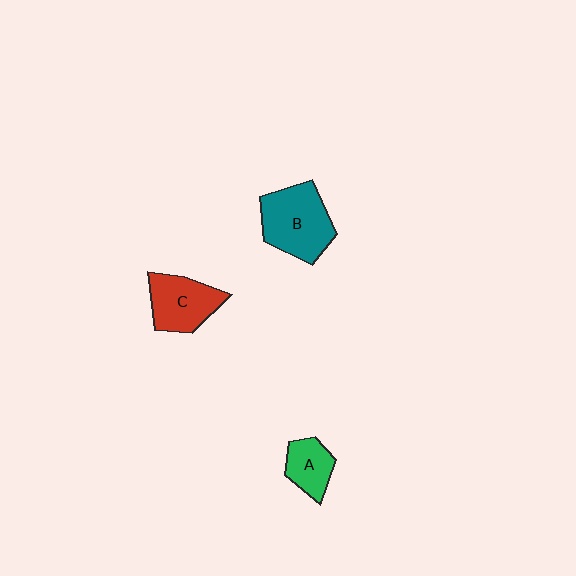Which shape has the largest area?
Shape B (teal).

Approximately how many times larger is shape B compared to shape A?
Approximately 1.9 times.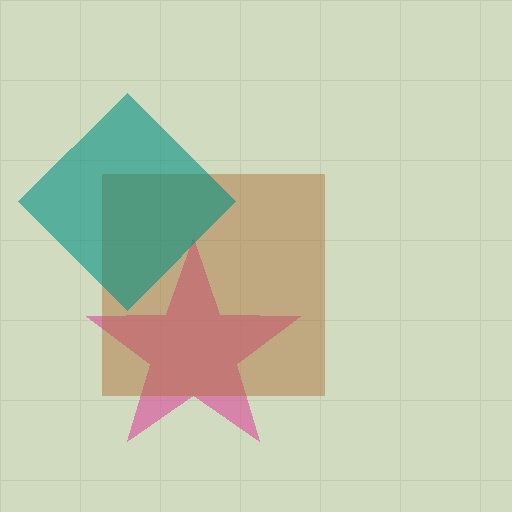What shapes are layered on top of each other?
The layered shapes are: a pink star, a brown square, a teal diamond.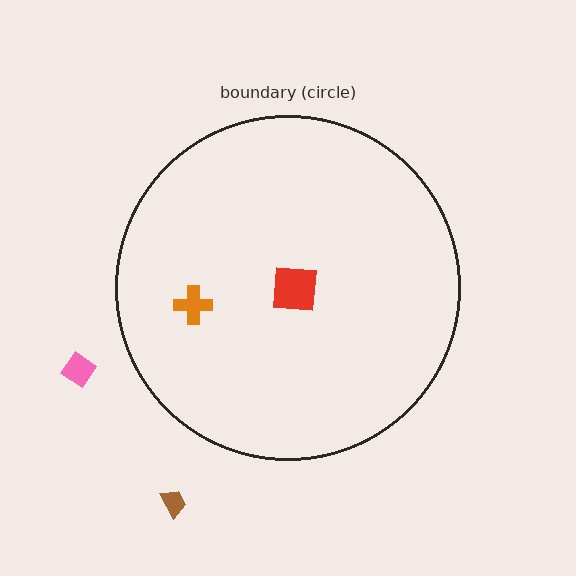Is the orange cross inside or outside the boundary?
Inside.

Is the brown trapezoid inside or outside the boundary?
Outside.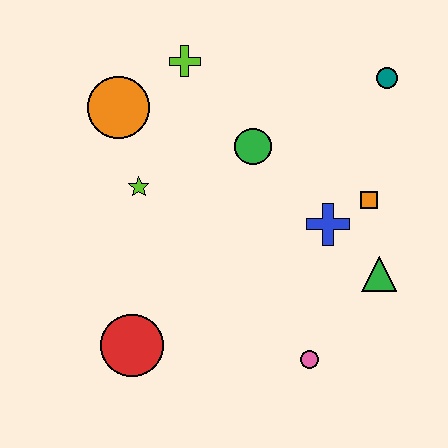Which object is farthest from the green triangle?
The orange circle is farthest from the green triangle.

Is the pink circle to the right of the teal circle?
No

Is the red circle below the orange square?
Yes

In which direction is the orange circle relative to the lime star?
The orange circle is above the lime star.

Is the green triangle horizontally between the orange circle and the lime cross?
No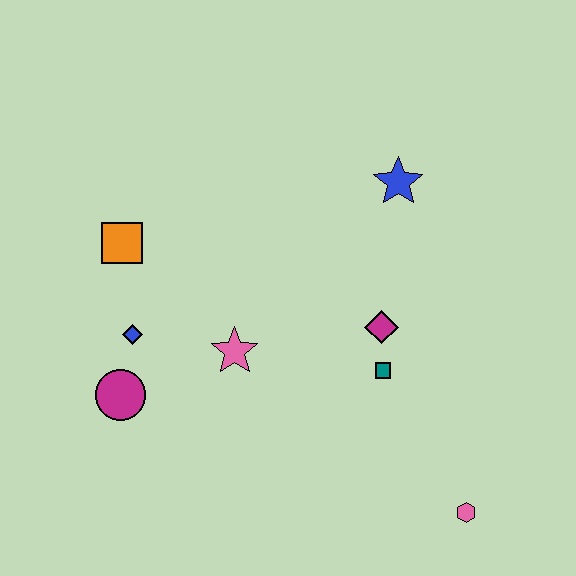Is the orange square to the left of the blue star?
Yes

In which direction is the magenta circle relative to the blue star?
The magenta circle is to the left of the blue star.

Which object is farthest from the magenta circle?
The pink hexagon is farthest from the magenta circle.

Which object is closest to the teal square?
The magenta diamond is closest to the teal square.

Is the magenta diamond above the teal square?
Yes